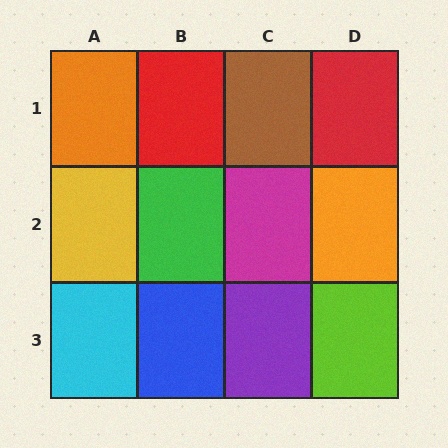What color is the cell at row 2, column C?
Magenta.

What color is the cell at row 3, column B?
Blue.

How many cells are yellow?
1 cell is yellow.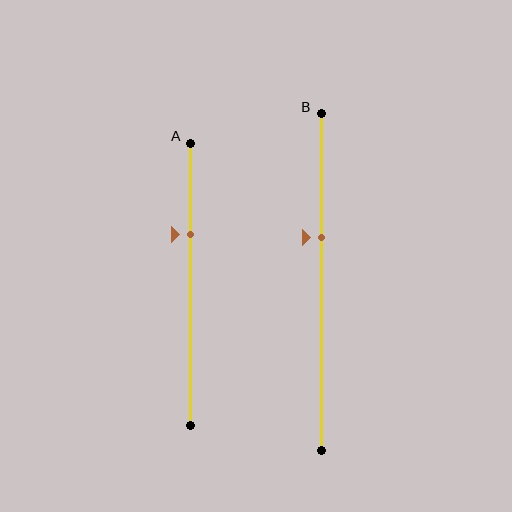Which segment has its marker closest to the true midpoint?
Segment B has its marker closest to the true midpoint.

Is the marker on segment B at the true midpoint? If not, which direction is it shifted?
No, the marker on segment B is shifted upward by about 13% of the segment length.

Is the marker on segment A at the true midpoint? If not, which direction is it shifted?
No, the marker on segment A is shifted upward by about 18% of the segment length.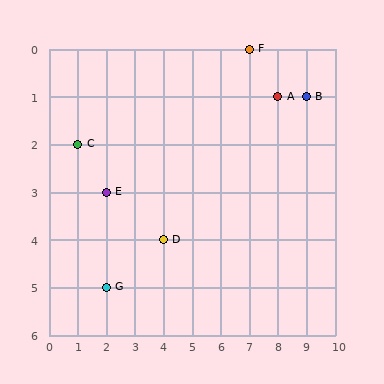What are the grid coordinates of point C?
Point C is at grid coordinates (1, 2).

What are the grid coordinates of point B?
Point B is at grid coordinates (9, 1).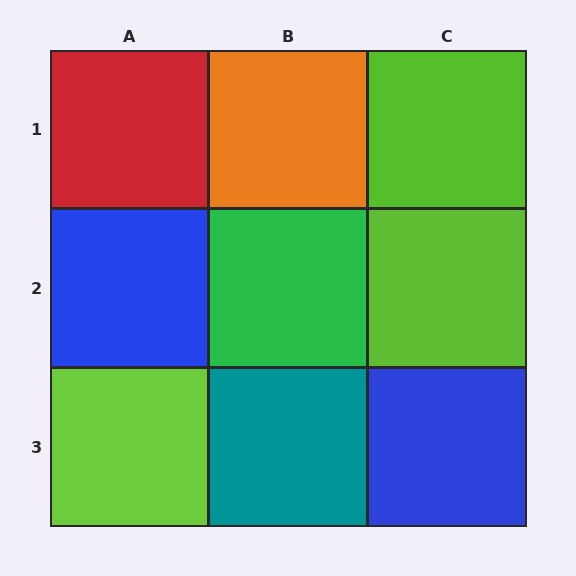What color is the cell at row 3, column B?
Teal.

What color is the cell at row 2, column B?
Green.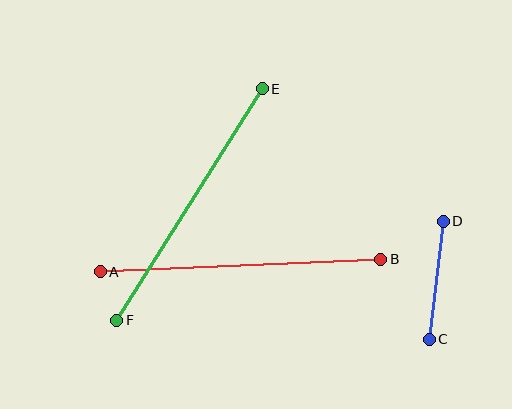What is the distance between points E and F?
The distance is approximately 274 pixels.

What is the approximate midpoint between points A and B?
The midpoint is at approximately (241, 266) pixels.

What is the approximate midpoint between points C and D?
The midpoint is at approximately (436, 280) pixels.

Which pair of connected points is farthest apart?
Points A and B are farthest apart.